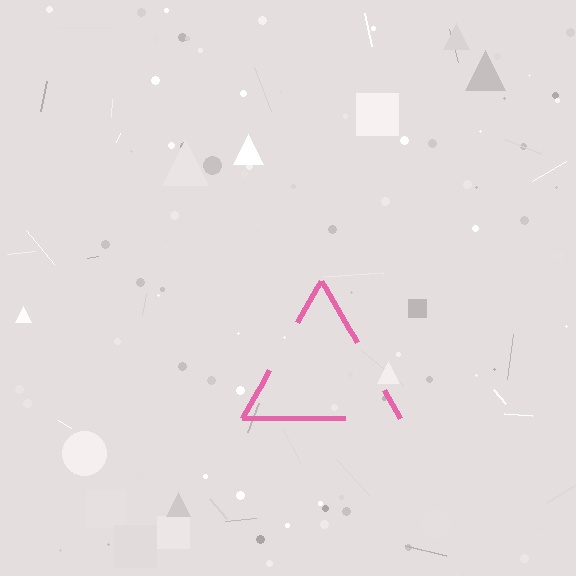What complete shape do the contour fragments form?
The contour fragments form a triangle.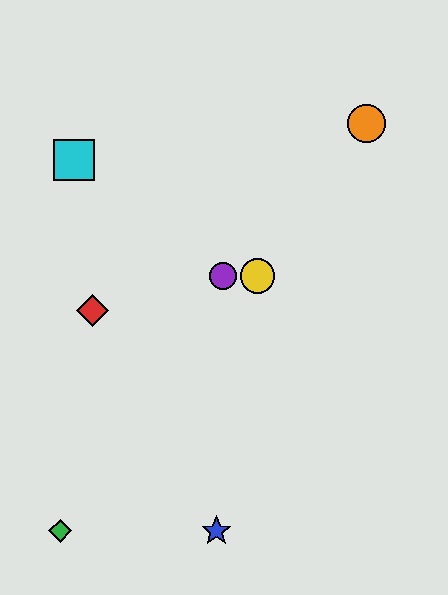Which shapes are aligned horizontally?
The yellow circle, the purple circle are aligned horizontally.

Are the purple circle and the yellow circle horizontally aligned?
Yes, both are at y≈276.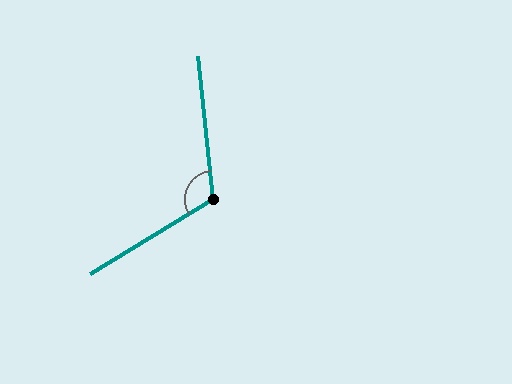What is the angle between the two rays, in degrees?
Approximately 116 degrees.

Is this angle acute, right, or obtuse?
It is obtuse.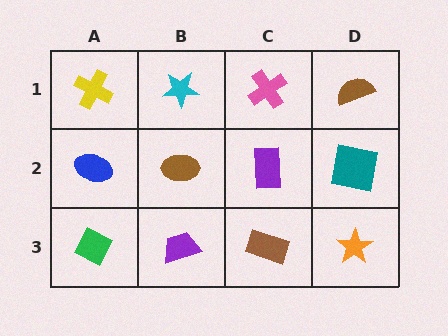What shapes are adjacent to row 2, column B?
A cyan star (row 1, column B), a purple trapezoid (row 3, column B), a blue ellipse (row 2, column A), a purple rectangle (row 2, column C).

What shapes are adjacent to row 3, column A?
A blue ellipse (row 2, column A), a purple trapezoid (row 3, column B).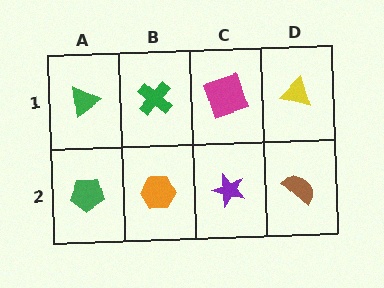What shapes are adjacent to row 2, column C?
A magenta square (row 1, column C), an orange hexagon (row 2, column B), a brown semicircle (row 2, column D).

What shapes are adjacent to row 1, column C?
A purple star (row 2, column C), a green cross (row 1, column B), a yellow triangle (row 1, column D).